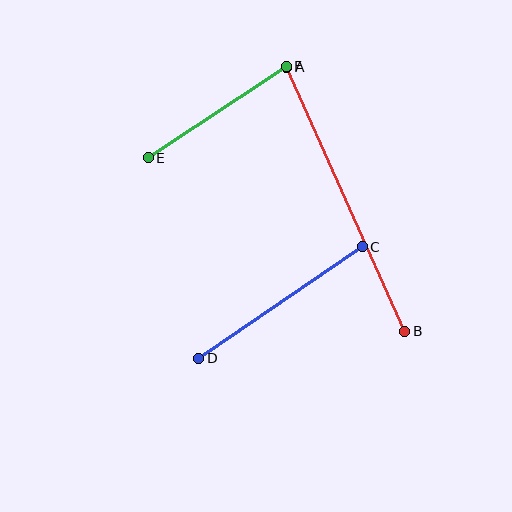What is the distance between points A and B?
The distance is approximately 289 pixels.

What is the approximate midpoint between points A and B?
The midpoint is at approximately (346, 199) pixels.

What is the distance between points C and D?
The distance is approximately 198 pixels.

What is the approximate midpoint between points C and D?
The midpoint is at approximately (280, 302) pixels.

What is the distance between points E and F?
The distance is approximately 165 pixels.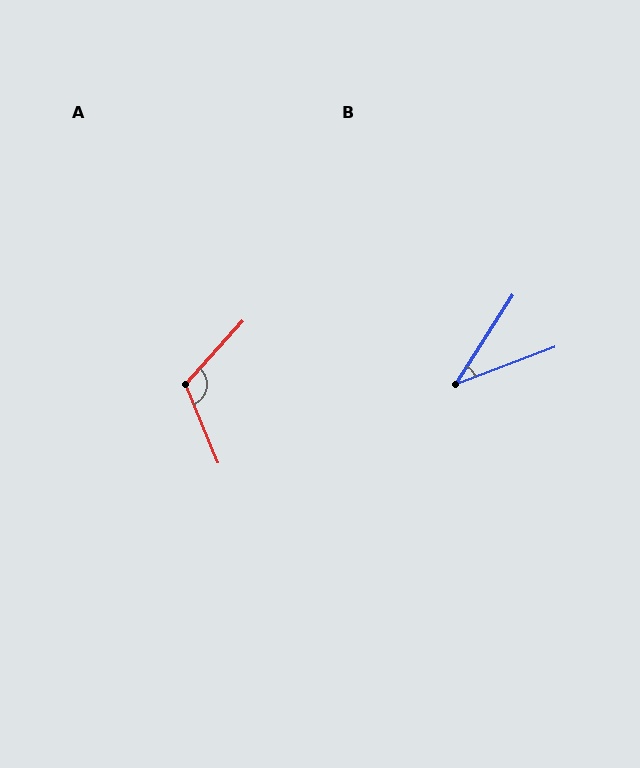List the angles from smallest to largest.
B (37°), A (116°).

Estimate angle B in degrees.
Approximately 37 degrees.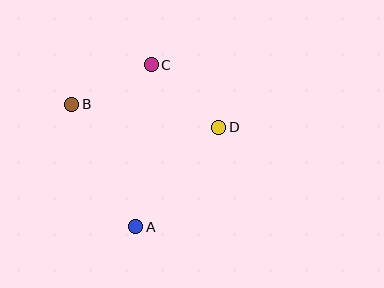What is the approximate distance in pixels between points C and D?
The distance between C and D is approximately 92 pixels.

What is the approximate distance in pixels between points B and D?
The distance between B and D is approximately 149 pixels.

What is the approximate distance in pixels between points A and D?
The distance between A and D is approximately 130 pixels.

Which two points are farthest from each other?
Points A and C are farthest from each other.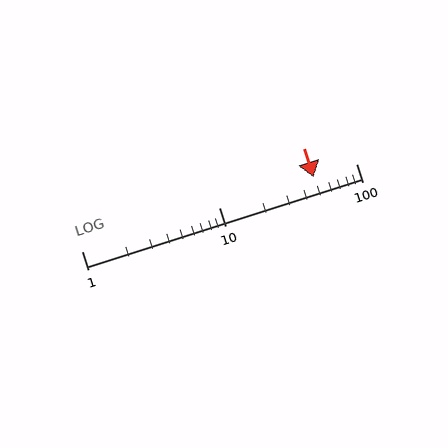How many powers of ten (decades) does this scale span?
The scale spans 2 decades, from 1 to 100.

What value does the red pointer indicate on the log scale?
The pointer indicates approximately 49.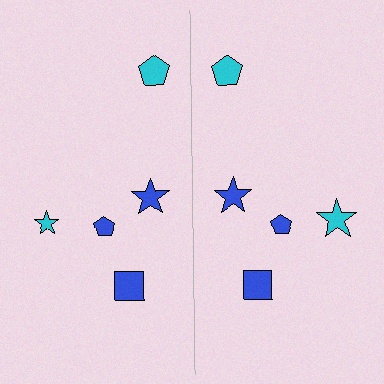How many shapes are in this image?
There are 10 shapes in this image.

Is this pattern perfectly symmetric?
No, the pattern is not perfectly symmetric. The cyan star on the right side has a different size than its mirror counterpart.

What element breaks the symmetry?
The cyan star on the right side has a different size than its mirror counterpart.